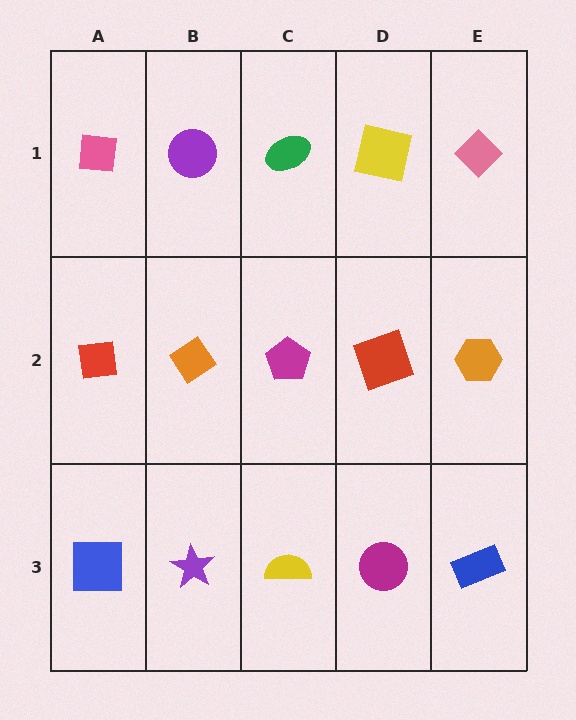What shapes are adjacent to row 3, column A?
A red square (row 2, column A), a purple star (row 3, column B).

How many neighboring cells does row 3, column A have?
2.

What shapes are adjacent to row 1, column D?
A red square (row 2, column D), a green ellipse (row 1, column C), a pink diamond (row 1, column E).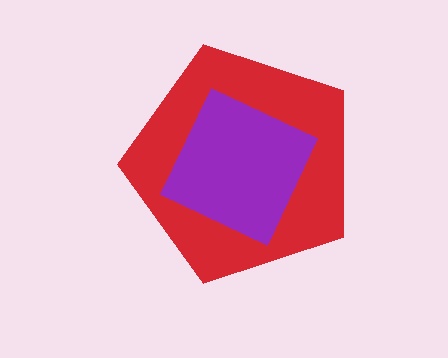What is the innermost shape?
The purple diamond.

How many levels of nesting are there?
2.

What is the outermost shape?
The red pentagon.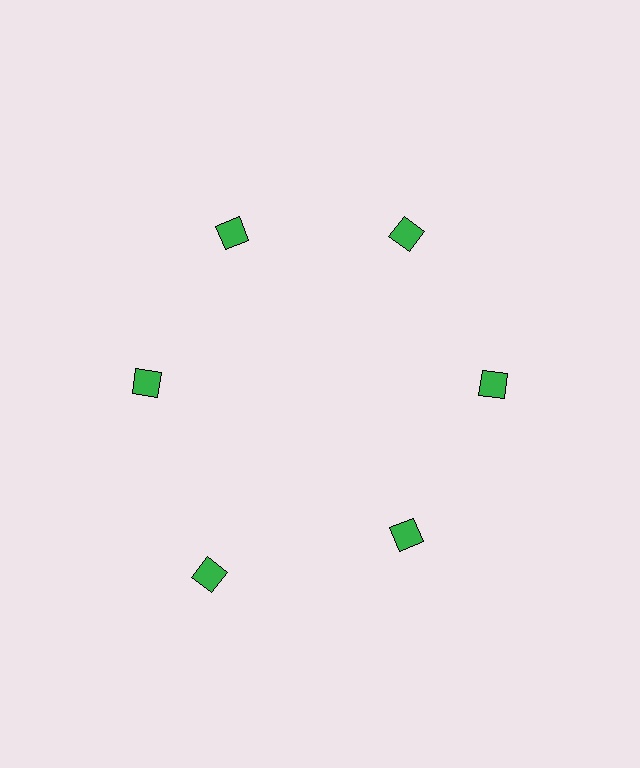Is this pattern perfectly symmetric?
No. The 6 green squares are arranged in a ring, but one element near the 7 o'clock position is pushed outward from the center, breaking the 6-fold rotational symmetry.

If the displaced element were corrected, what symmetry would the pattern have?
It would have 6-fold rotational symmetry — the pattern would map onto itself every 60 degrees.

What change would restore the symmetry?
The symmetry would be restored by moving it inward, back onto the ring so that all 6 squares sit at equal angles and equal distance from the center.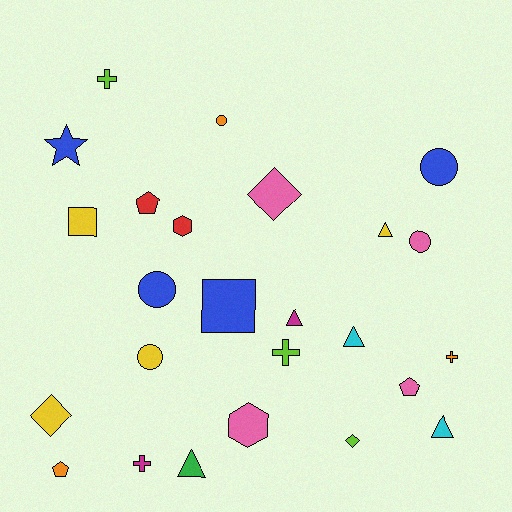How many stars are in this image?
There is 1 star.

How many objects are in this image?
There are 25 objects.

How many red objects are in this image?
There are 2 red objects.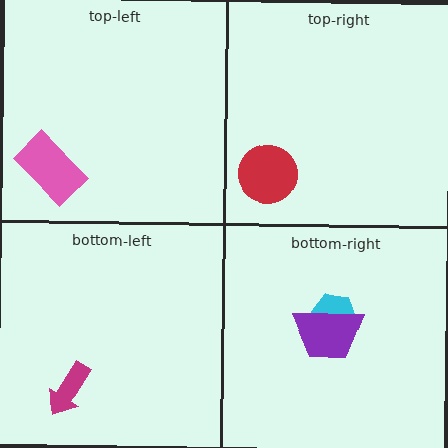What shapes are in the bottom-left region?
The magenta arrow.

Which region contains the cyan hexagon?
The bottom-right region.